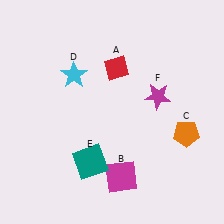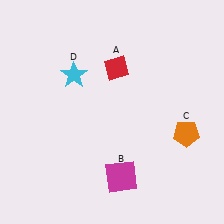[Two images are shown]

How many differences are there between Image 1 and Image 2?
There are 2 differences between the two images.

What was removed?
The magenta star (F), the teal square (E) were removed in Image 2.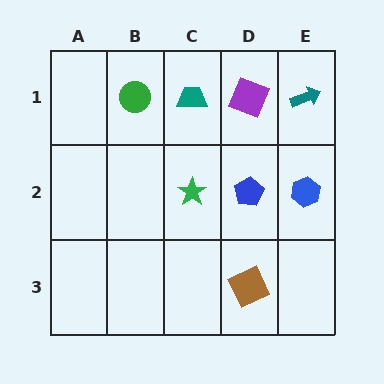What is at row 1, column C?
A teal trapezoid.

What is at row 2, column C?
A green star.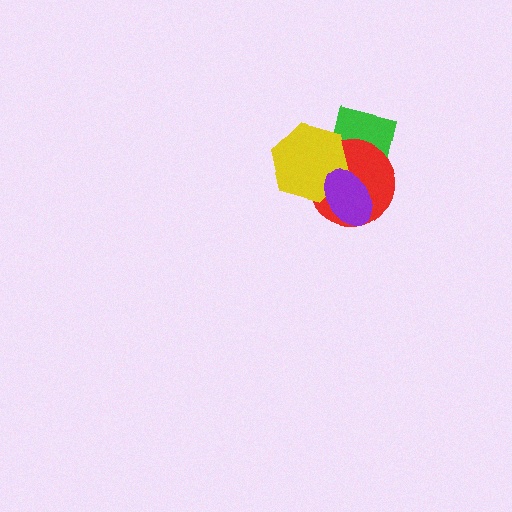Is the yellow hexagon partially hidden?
Yes, it is partially covered by another shape.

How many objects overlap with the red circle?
3 objects overlap with the red circle.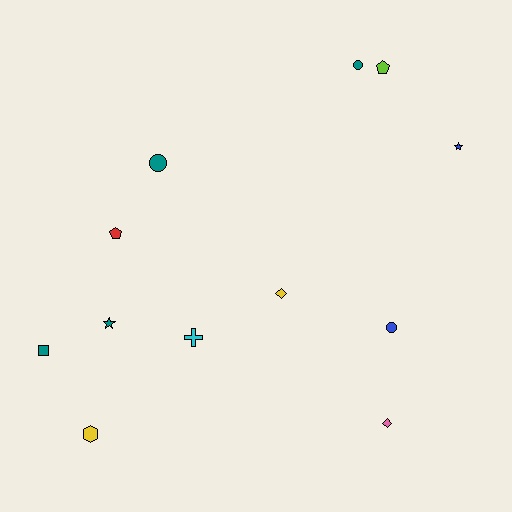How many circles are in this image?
There are 3 circles.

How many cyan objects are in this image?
There is 1 cyan object.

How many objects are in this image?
There are 12 objects.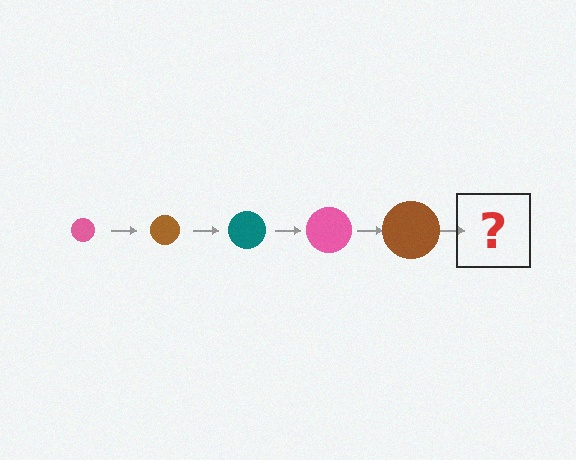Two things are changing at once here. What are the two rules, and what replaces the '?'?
The two rules are that the circle grows larger each step and the color cycles through pink, brown, and teal. The '?' should be a teal circle, larger than the previous one.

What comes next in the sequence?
The next element should be a teal circle, larger than the previous one.